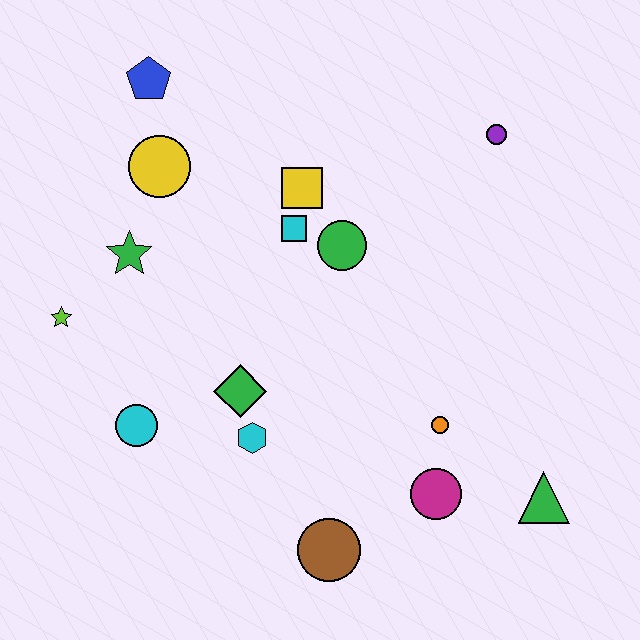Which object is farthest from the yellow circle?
The green triangle is farthest from the yellow circle.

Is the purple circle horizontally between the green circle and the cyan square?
No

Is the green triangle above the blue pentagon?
No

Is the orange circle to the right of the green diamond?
Yes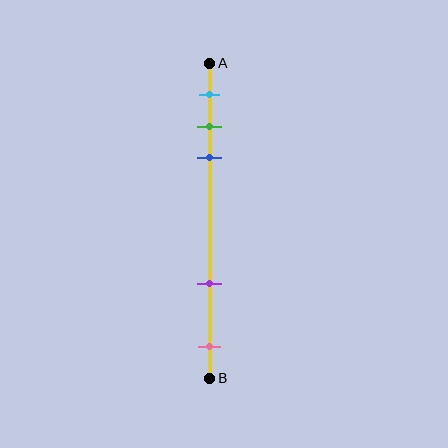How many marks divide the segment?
There are 5 marks dividing the segment.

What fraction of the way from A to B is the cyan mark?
The cyan mark is approximately 10% (0.1) of the way from A to B.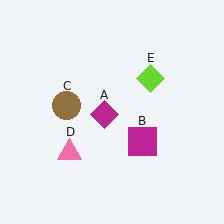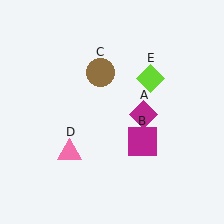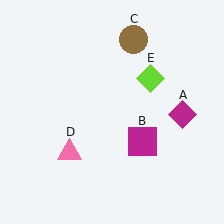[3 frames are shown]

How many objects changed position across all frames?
2 objects changed position: magenta diamond (object A), brown circle (object C).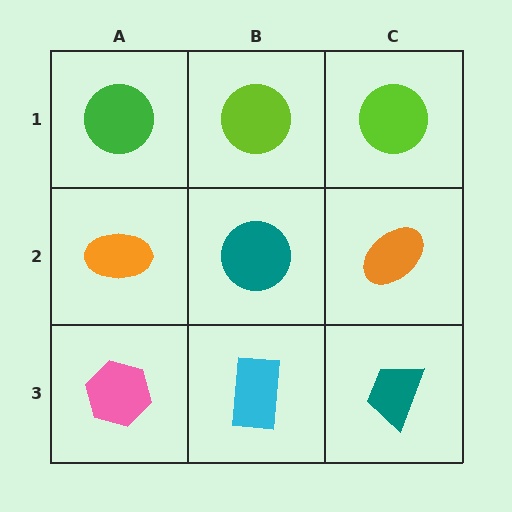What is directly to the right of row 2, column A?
A teal circle.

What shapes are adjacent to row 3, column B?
A teal circle (row 2, column B), a pink hexagon (row 3, column A), a teal trapezoid (row 3, column C).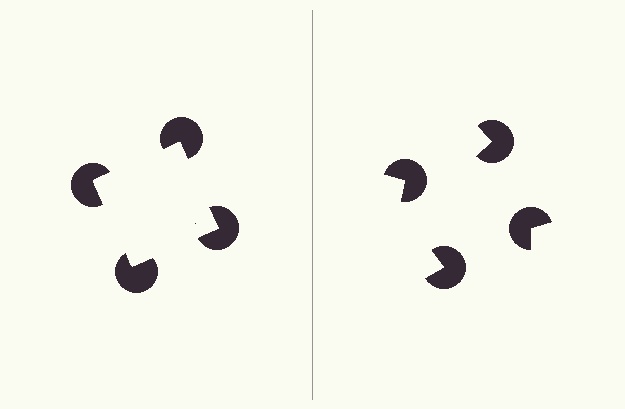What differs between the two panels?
The pac-man discs are positioned identically on both sides; only the wedge orientations differ. On the left they align to a square; on the right they are misaligned.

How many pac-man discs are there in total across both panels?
8 — 4 on each side.